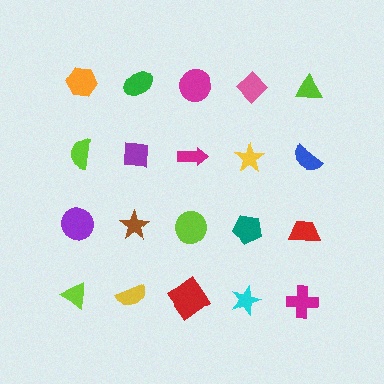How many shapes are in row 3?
5 shapes.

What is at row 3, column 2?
A brown star.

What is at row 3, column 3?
A lime circle.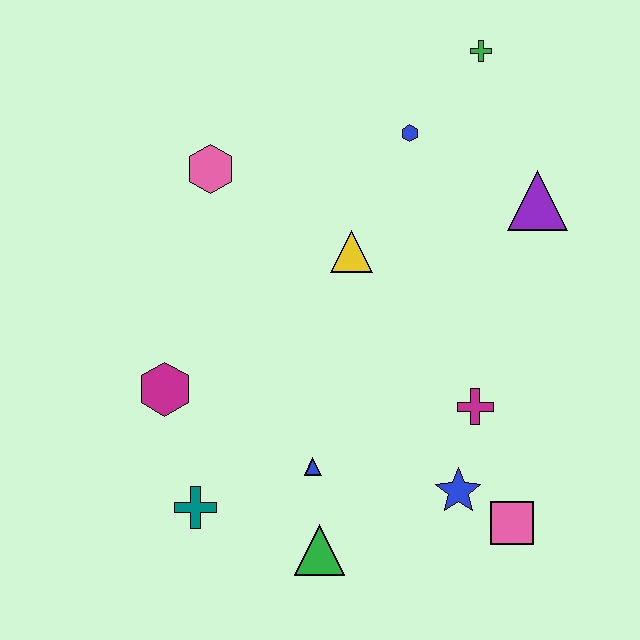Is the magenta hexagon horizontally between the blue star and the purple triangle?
No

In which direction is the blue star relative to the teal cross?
The blue star is to the right of the teal cross.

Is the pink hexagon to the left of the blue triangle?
Yes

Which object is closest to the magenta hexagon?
The teal cross is closest to the magenta hexagon.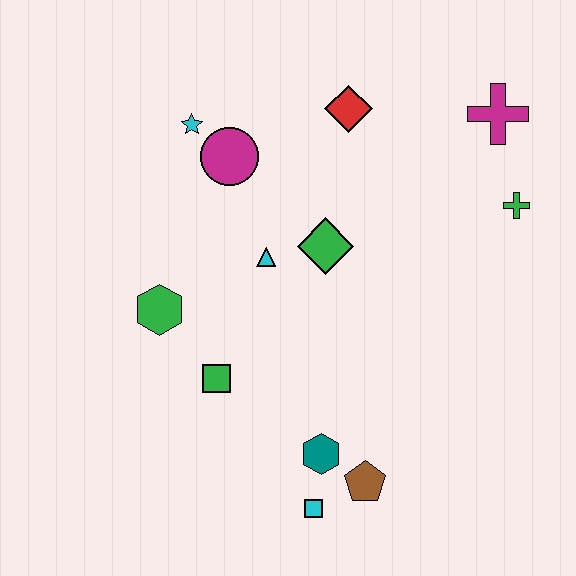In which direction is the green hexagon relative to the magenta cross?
The green hexagon is to the left of the magenta cross.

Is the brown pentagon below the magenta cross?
Yes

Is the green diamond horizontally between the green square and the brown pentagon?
Yes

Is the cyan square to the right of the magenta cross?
No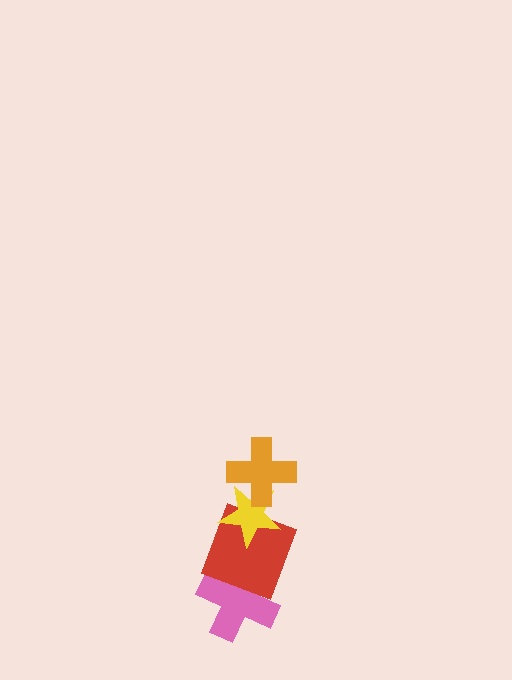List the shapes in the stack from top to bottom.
From top to bottom: the orange cross, the yellow star, the red square, the pink cross.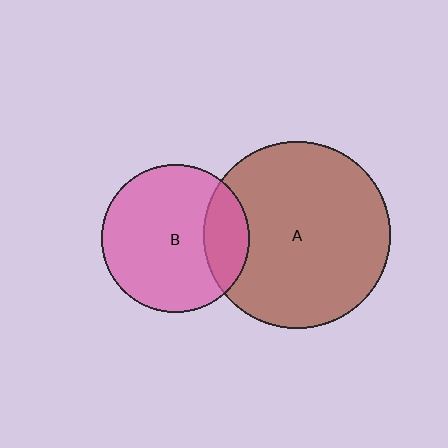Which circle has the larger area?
Circle A (brown).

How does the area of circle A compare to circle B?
Approximately 1.6 times.